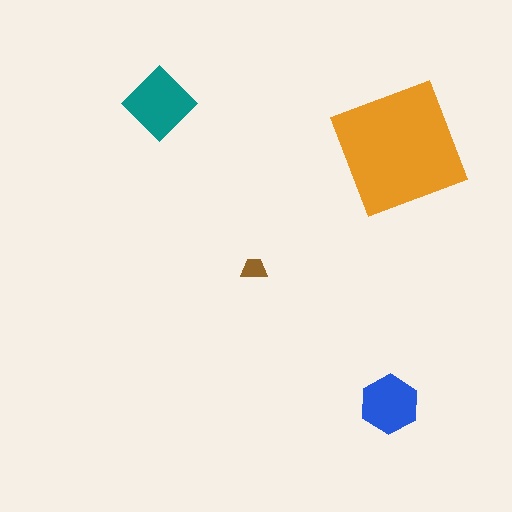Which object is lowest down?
The blue hexagon is bottommost.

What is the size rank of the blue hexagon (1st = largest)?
3rd.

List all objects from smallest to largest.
The brown trapezoid, the blue hexagon, the teal diamond, the orange square.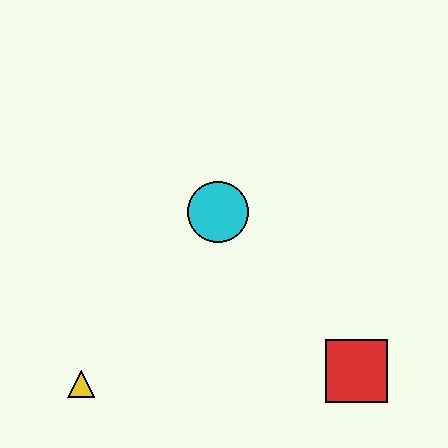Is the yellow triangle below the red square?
Yes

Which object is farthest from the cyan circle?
The yellow triangle is farthest from the cyan circle.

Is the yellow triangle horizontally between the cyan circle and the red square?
No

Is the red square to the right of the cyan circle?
Yes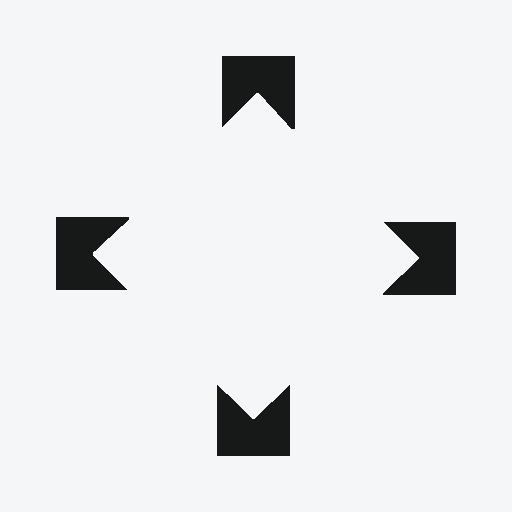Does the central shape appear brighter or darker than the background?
It typically appears slightly brighter than the background, even though no actual brightness change is drawn.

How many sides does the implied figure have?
4 sides.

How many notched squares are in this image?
There are 4 — one at each vertex of the illusory square.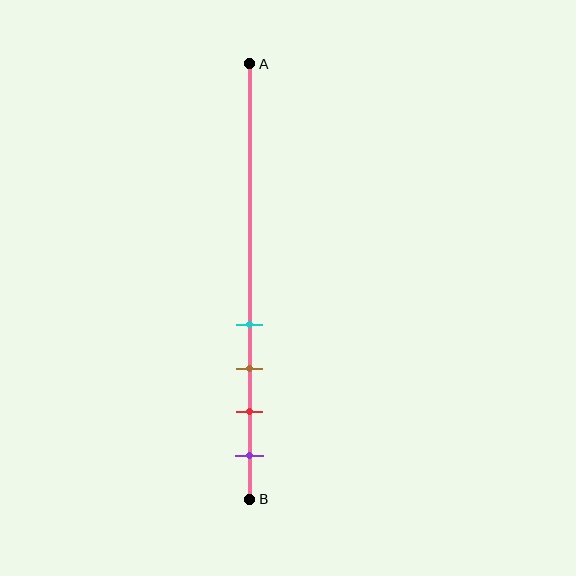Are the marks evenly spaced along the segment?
Yes, the marks are approximately evenly spaced.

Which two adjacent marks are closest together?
The cyan and brown marks are the closest adjacent pair.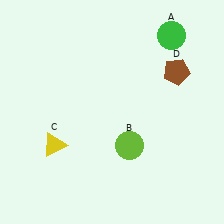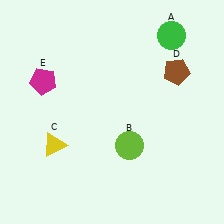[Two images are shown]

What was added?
A magenta pentagon (E) was added in Image 2.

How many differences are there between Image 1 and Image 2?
There is 1 difference between the two images.